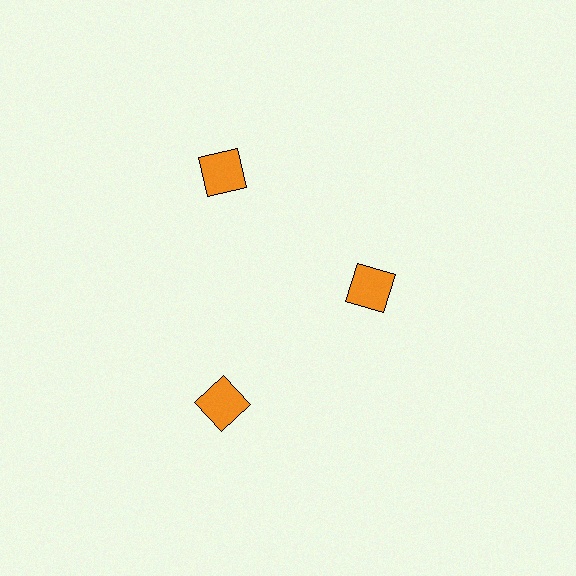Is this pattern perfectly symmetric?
No. The 3 orange squares are arranged in a ring, but one element near the 3 o'clock position is pulled inward toward the center, breaking the 3-fold rotational symmetry.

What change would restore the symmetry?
The symmetry would be restored by moving it outward, back onto the ring so that all 3 squares sit at equal angles and equal distance from the center.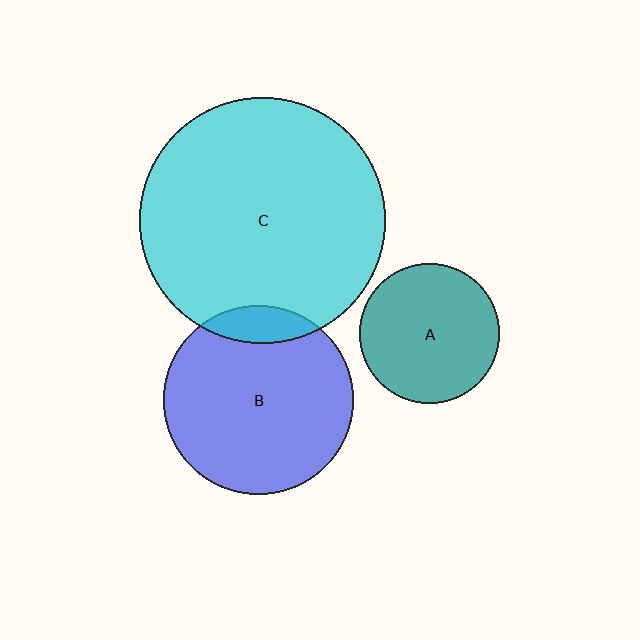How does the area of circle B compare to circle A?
Approximately 1.8 times.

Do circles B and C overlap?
Yes.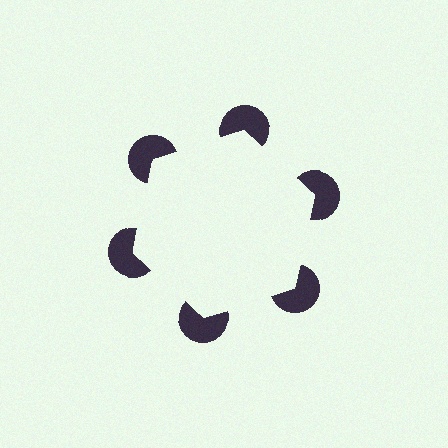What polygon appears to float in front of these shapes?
An illusory hexagon — its edges are inferred from the aligned wedge cuts in the pac-man discs, not physically drawn.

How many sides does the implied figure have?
6 sides.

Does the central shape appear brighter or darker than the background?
It typically appears slightly brighter than the background, even though no actual brightness change is drawn.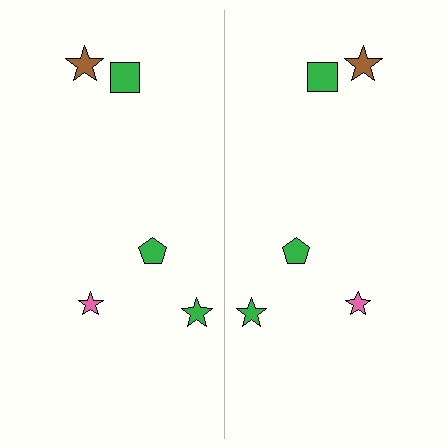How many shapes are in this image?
There are 10 shapes in this image.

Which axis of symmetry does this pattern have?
The pattern has a vertical axis of symmetry running through the center of the image.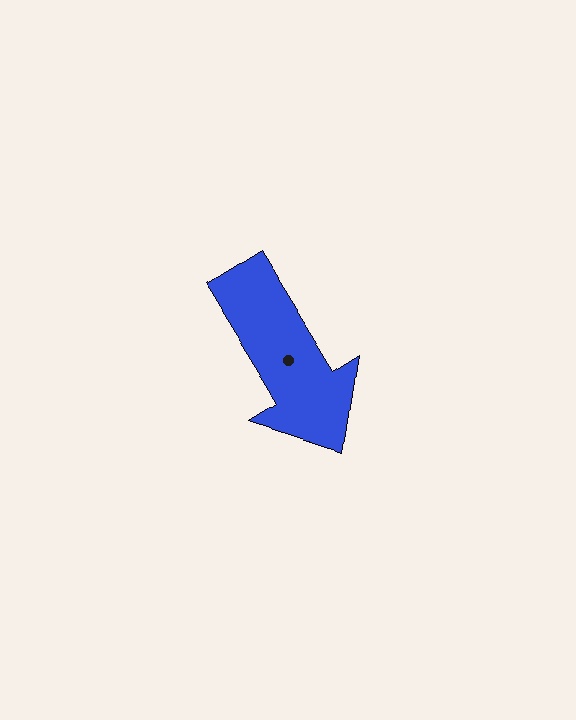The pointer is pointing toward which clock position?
Roughly 5 o'clock.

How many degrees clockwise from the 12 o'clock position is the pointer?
Approximately 148 degrees.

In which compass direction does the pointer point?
Southeast.